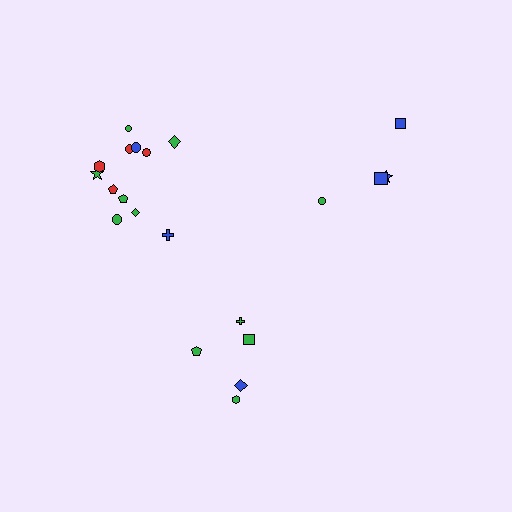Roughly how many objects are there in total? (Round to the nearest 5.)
Roughly 20 objects in total.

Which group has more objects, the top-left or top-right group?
The top-left group.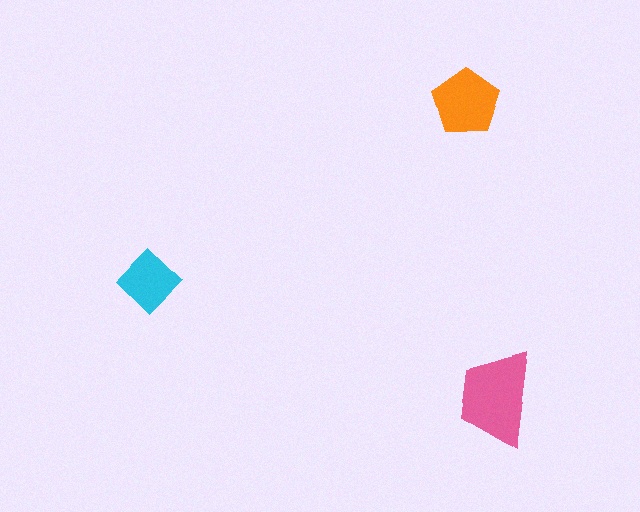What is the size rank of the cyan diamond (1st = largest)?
3rd.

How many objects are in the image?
There are 3 objects in the image.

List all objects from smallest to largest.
The cyan diamond, the orange pentagon, the pink trapezoid.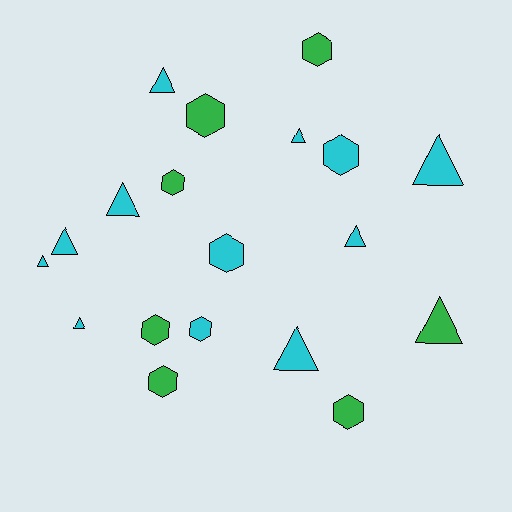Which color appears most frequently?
Cyan, with 12 objects.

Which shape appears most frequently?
Triangle, with 10 objects.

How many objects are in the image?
There are 19 objects.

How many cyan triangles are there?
There are 9 cyan triangles.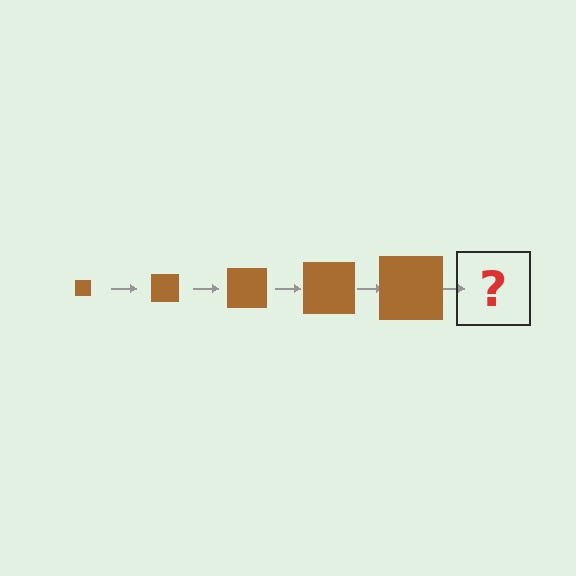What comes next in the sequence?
The next element should be a brown square, larger than the previous one.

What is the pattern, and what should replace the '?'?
The pattern is that the square gets progressively larger each step. The '?' should be a brown square, larger than the previous one.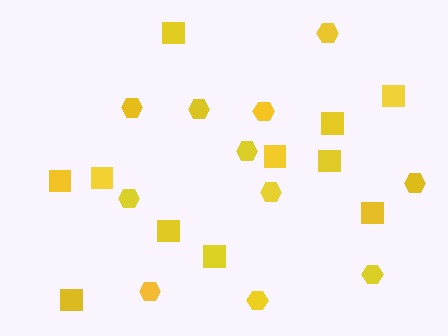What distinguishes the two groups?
There are 2 groups: one group of squares (11) and one group of hexagons (11).